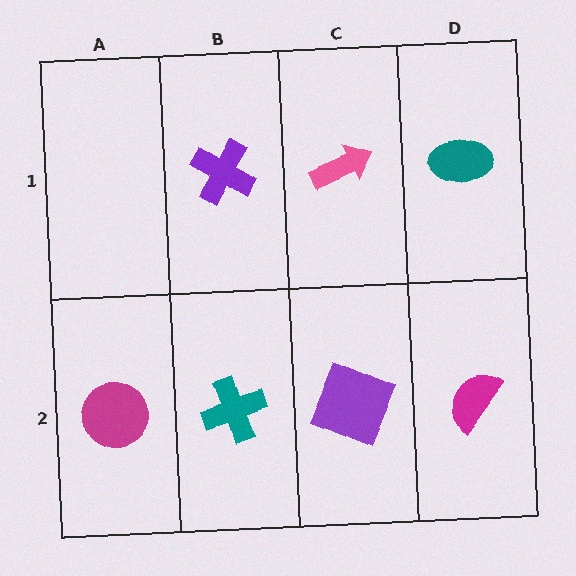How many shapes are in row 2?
4 shapes.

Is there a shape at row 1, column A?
No, that cell is empty.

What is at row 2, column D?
A magenta semicircle.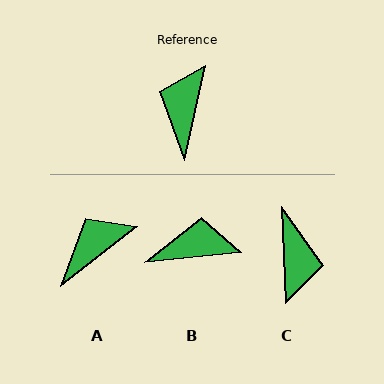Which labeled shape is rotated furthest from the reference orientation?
C, about 165 degrees away.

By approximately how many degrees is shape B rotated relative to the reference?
Approximately 72 degrees clockwise.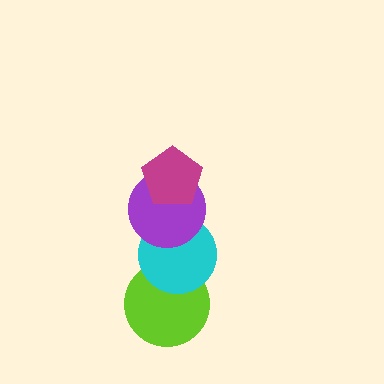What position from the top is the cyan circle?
The cyan circle is 3rd from the top.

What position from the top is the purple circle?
The purple circle is 2nd from the top.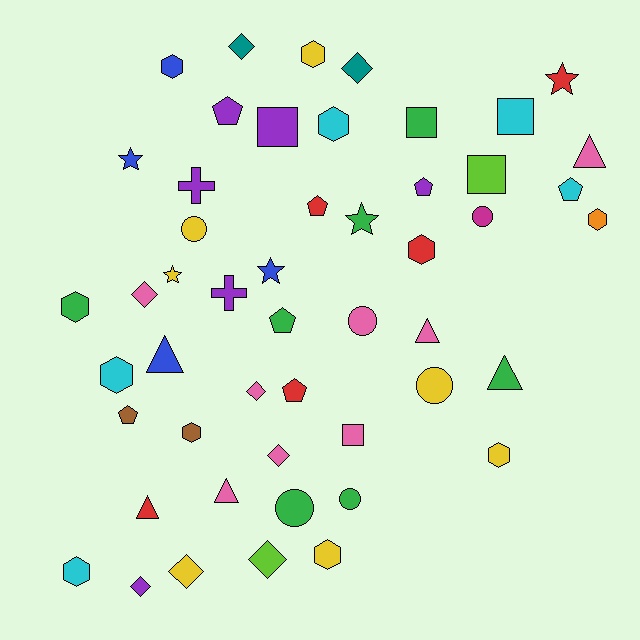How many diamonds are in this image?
There are 8 diamonds.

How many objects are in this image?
There are 50 objects.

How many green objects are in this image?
There are 7 green objects.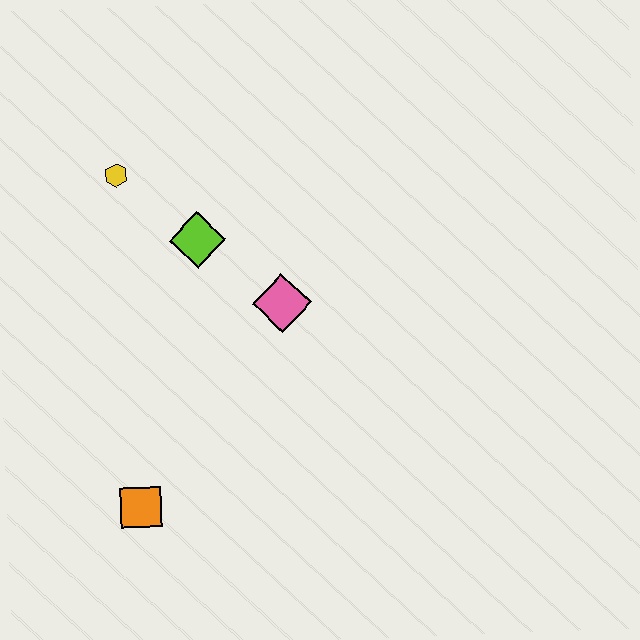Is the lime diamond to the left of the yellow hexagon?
No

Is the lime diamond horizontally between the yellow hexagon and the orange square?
No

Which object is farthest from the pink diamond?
The orange square is farthest from the pink diamond.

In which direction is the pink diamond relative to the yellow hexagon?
The pink diamond is to the right of the yellow hexagon.